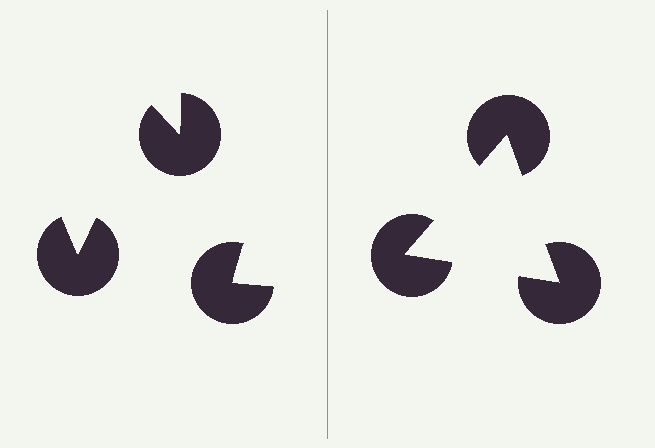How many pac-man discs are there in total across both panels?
6 — 3 on each side.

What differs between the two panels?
The pac-man discs are positioned identically on both sides; only the wedge orientations differ. On the right they align to a triangle; on the left they are misaligned.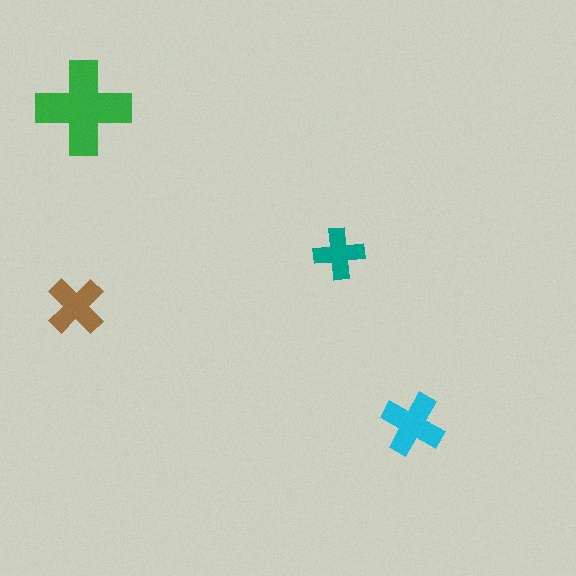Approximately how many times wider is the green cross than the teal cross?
About 2 times wider.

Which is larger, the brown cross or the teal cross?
The brown one.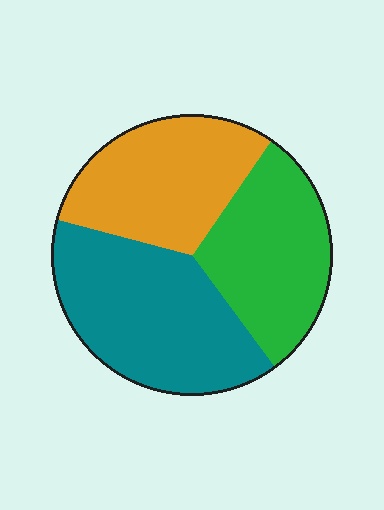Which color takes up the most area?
Teal, at roughly 40%.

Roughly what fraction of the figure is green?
Green covers about 30% of the figure.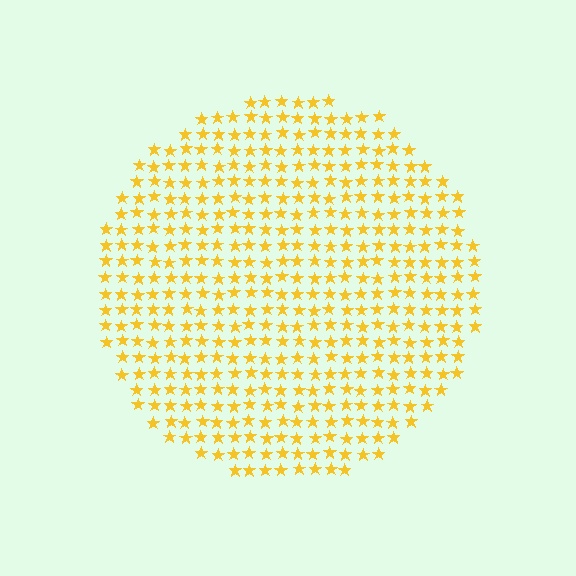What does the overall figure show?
The overall figure shows a circle.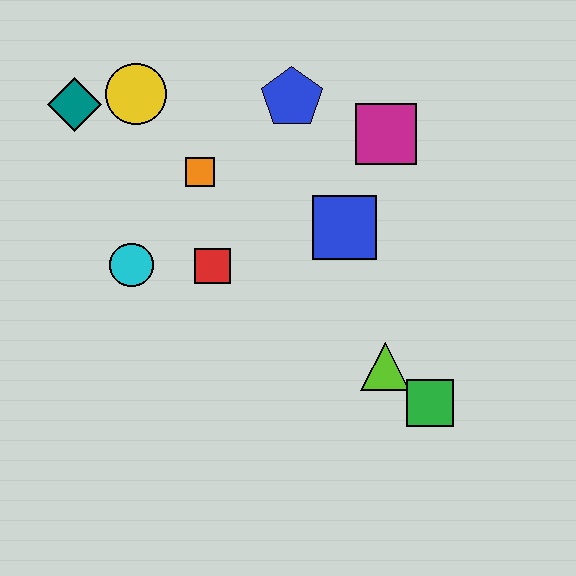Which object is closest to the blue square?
The magenta square is closest to the blue square.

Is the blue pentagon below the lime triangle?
No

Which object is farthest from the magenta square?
The teal diamond is farthest from the magenta square.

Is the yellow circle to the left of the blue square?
Yes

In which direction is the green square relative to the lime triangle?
The green square is to the right of the lime triangle.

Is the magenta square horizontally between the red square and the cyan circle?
No